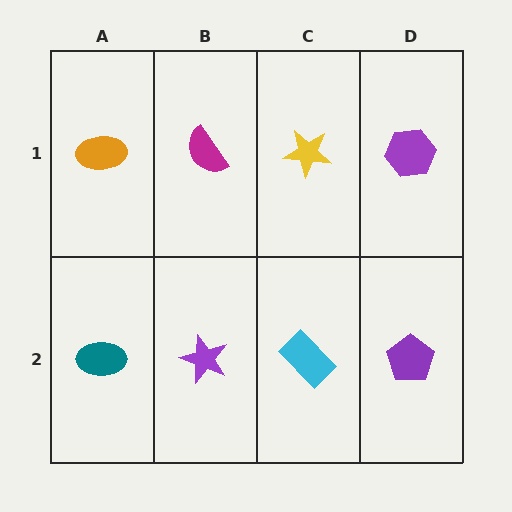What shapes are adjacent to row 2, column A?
An orange ellipse (row 1, column A), a purple star (row 2, column B).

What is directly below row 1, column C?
A cyan rectangle.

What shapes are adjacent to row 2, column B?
A magenta semicircle (row 1, column B), a teal ellipse (row 2, column A), a cyan rectangle (row 2, column C).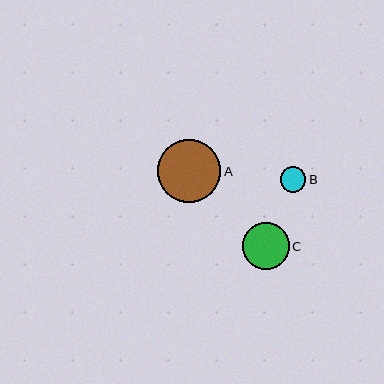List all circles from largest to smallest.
From largest to smallest: A, C, B.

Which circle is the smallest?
Circle B is the smallest with a size of approximately 25 pixels.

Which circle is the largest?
Circle A is the largest with a size of approximately 63 pixels.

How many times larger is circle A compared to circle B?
Circle A is approximately 2.5 times the size of circle B.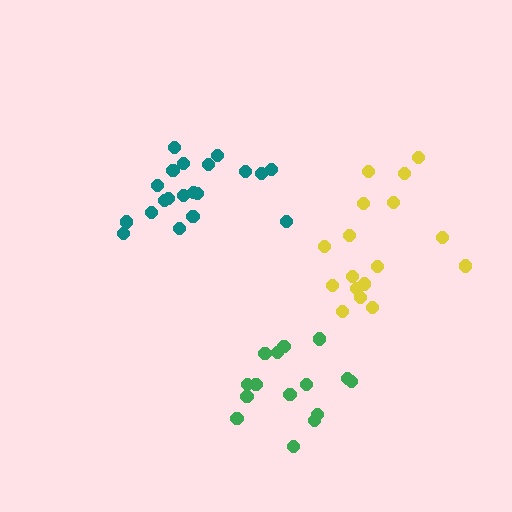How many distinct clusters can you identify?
There are 3 distinct clusters.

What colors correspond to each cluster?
The clusters are colored: green, teal, yellow.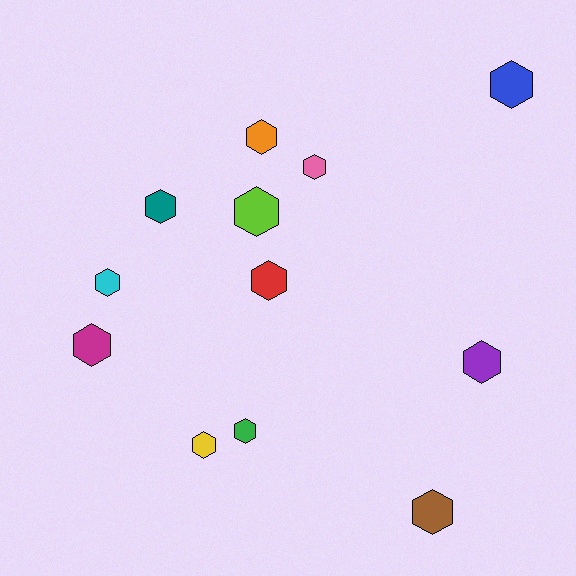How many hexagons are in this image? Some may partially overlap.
There are 12 hexagons.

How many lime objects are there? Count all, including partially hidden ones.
There is 1 lime object.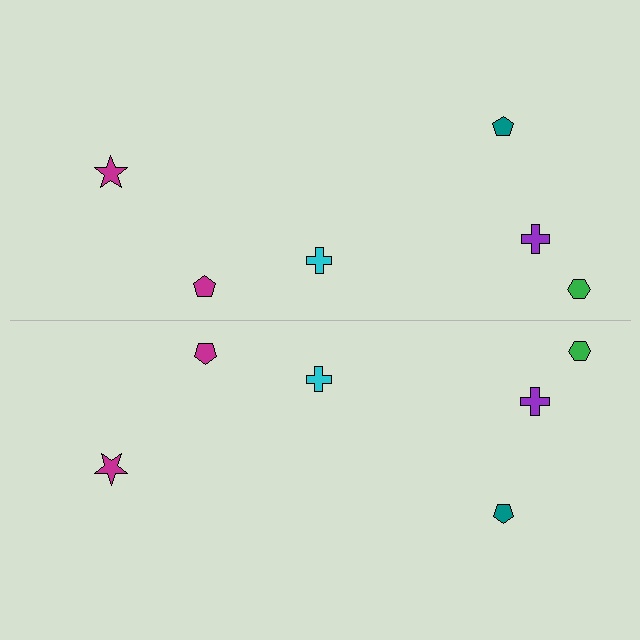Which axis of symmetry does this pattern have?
The pattern has a horizontal axis of symmetry running through the center of the image.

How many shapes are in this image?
There are 12 shapes in this image.